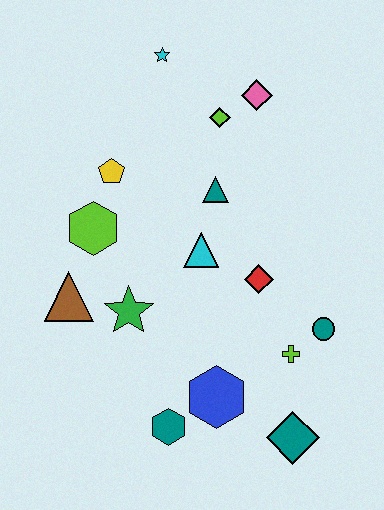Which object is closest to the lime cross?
The teal circle is closest to the lime cross.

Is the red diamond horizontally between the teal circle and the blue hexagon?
Yes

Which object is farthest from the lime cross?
The cyan star is farthest from the lime cross.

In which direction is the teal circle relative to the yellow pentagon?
The teal circle is to the right of the yellow pentagon.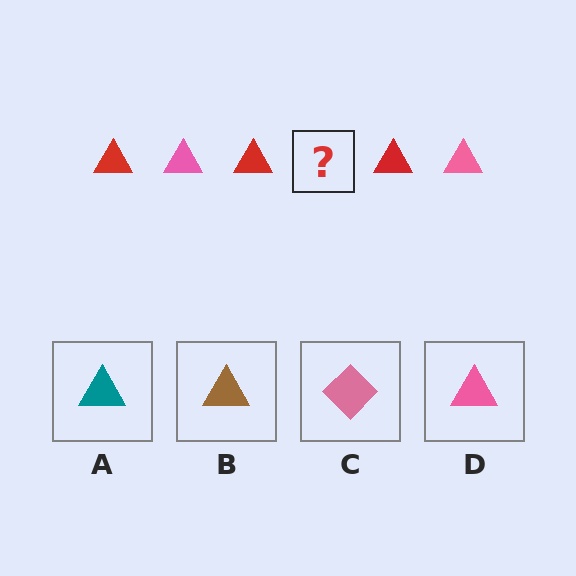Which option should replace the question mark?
Option D.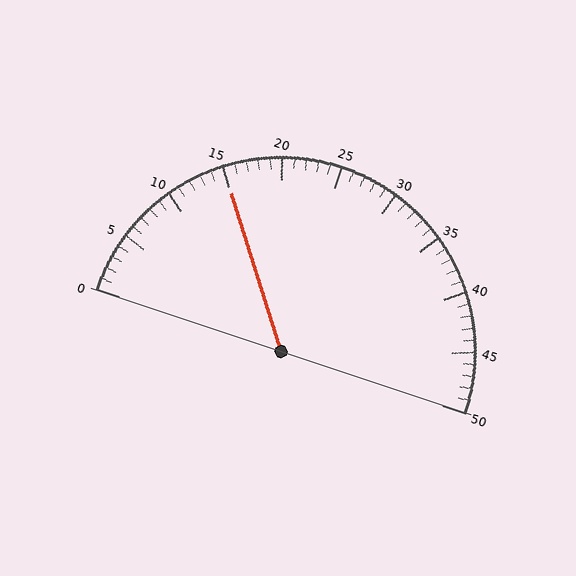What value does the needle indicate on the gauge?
The needle indicates approximately 15.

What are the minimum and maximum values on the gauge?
The gauge ranges from 0 to 50.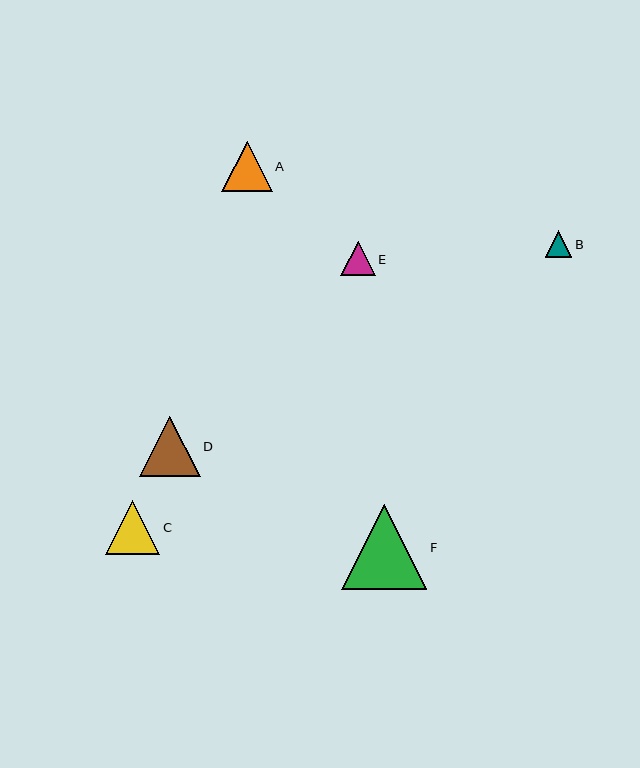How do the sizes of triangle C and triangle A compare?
Triangle C and triangle A are approximately the same size.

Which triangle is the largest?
Triangle F is the largest with a size of approximately 85 pixels.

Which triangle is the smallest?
Triangle B is the smallest with a size of approximately 27 pixels.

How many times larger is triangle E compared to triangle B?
Triangle E is approximately 1.3 times the size of triangle B.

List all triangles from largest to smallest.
From largest to smallest: F, D, C, A, E, B.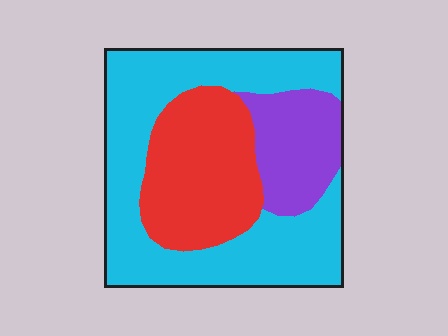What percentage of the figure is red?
Red covers 28% of the figure.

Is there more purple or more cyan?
Cyan.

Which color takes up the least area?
Purple, at roughly 15%.